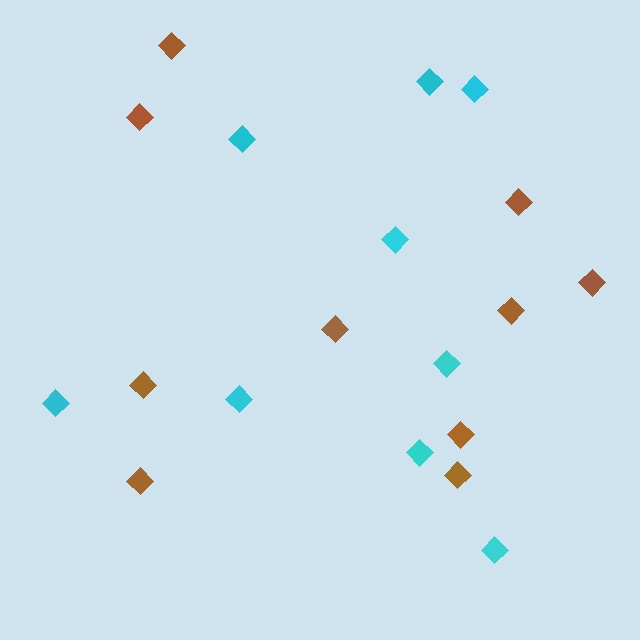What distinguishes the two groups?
There are 2 groups: one group of brown diamonds (10) and one group of cyan diamonds (9).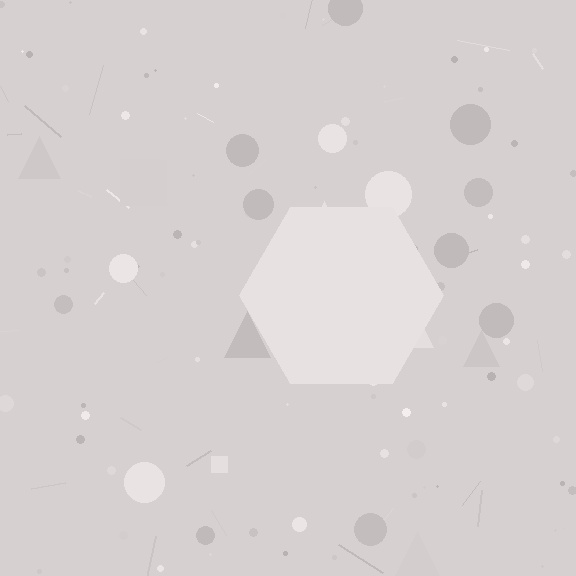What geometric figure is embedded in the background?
A hexagon is embedded in the background.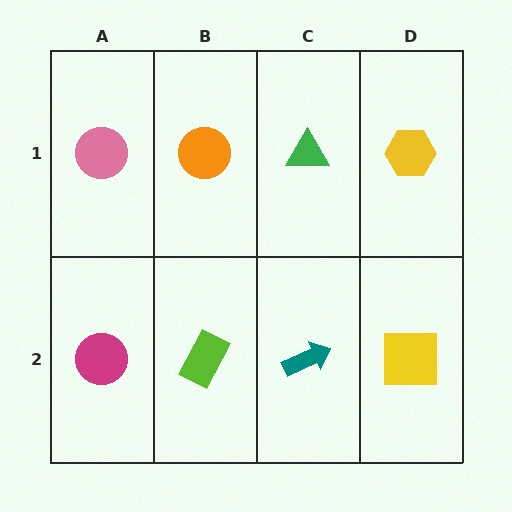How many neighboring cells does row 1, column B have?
3.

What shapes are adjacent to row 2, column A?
A pink circle (row 1, column A), a lime rectangle (row 2, column B).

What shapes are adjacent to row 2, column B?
An orange circle (row 1, column B), a magenta circle (row 2, column A), a teal arrow (row 2, column C).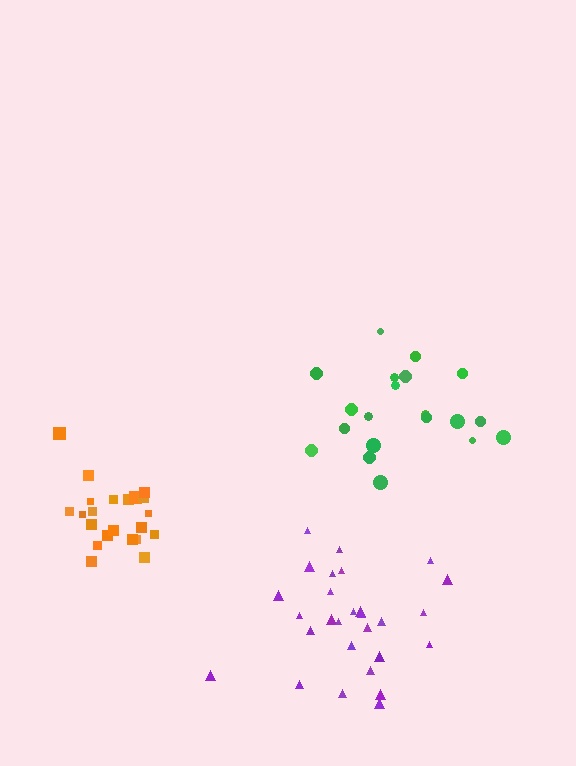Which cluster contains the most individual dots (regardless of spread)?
Purple (28).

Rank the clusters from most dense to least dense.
orange, purple, green.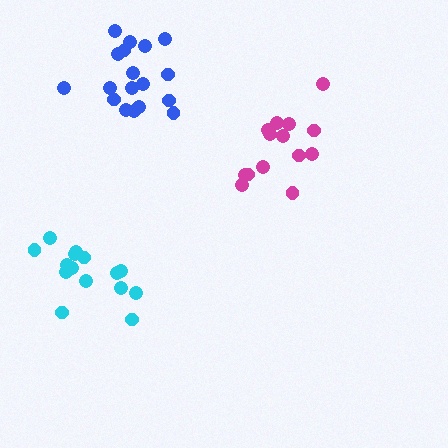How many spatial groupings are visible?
There are 3 spatial groupings.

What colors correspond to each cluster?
The clusters are colored: blue, magenta, cyan.